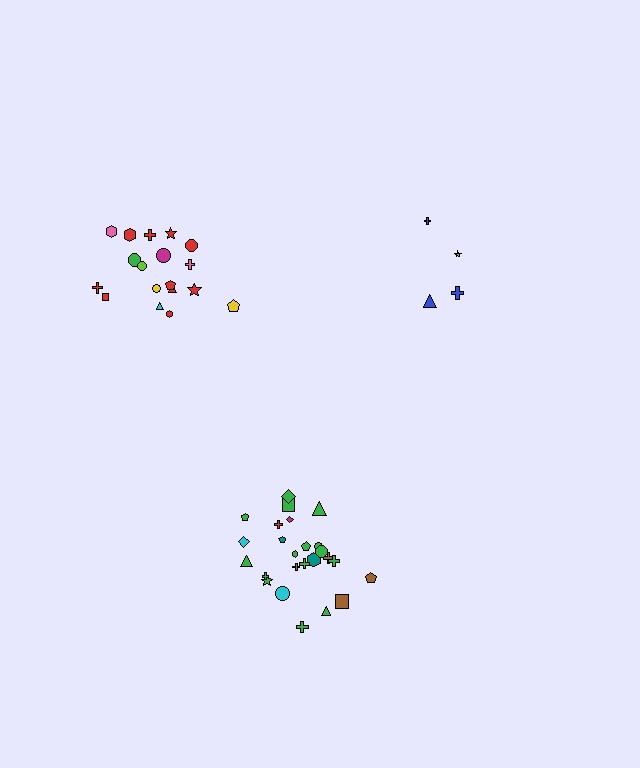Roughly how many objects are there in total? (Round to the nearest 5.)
Roughly 45 objects in total.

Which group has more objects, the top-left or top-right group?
The top-left group.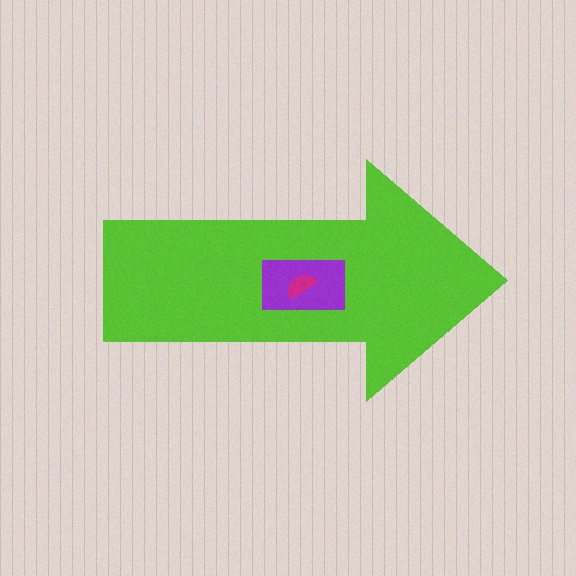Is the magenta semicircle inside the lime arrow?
Yes.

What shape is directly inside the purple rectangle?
The magenta semicircle.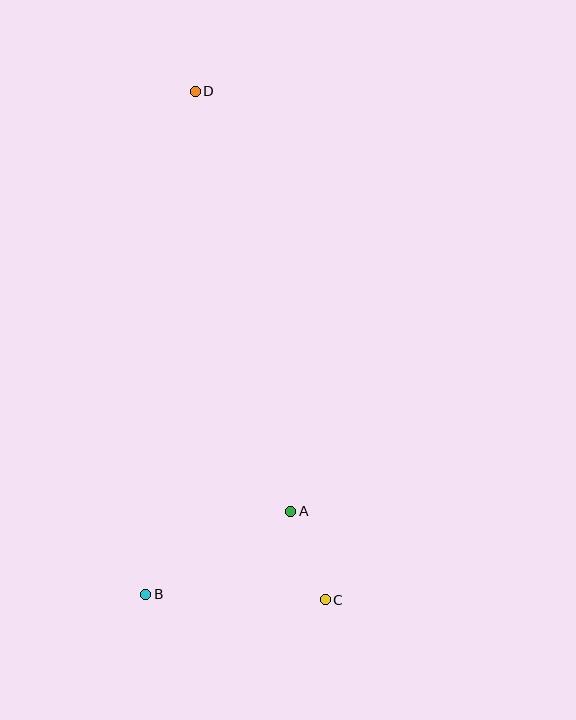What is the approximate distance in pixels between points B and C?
The distance between B and C is approximately 180 pixels.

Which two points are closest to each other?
Points A and C are closest to each other.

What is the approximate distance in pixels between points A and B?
The distance between A and B is approximately 167 pixels.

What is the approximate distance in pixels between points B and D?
The distance between B and D is approximately 505 pixels.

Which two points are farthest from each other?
Points C and D are farthest from each other.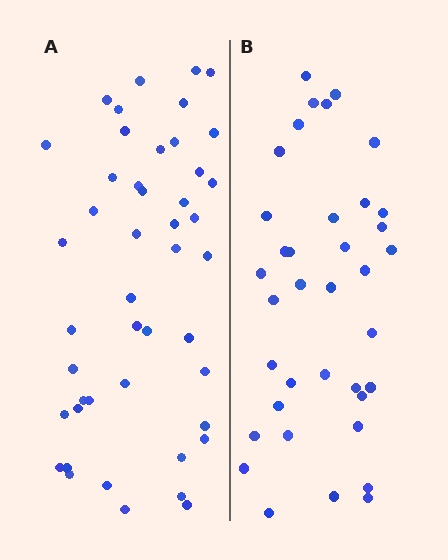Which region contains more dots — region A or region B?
Region A (the left region) has more dots.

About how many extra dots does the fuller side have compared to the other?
Region A has roughly 8 or so more dots than region B.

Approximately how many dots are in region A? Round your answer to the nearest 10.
About 50 dots. (The exact count is 46, which rounds to 50.)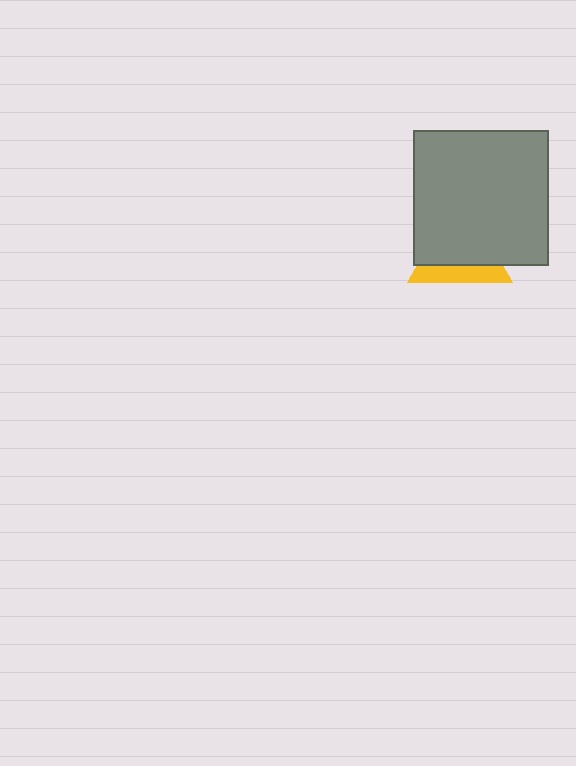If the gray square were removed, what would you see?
You would see the complete yellow triangle.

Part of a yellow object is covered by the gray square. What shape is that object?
It is a triangle.